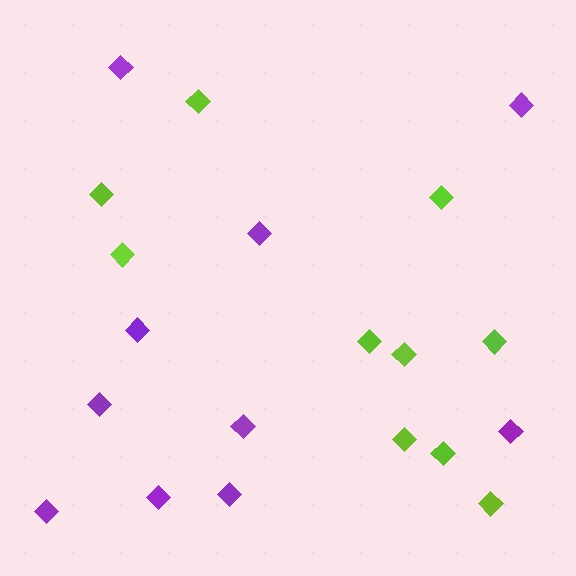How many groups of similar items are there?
There are 2 groups: one group of lime diamonds (10) and one group of purple diamonds (10).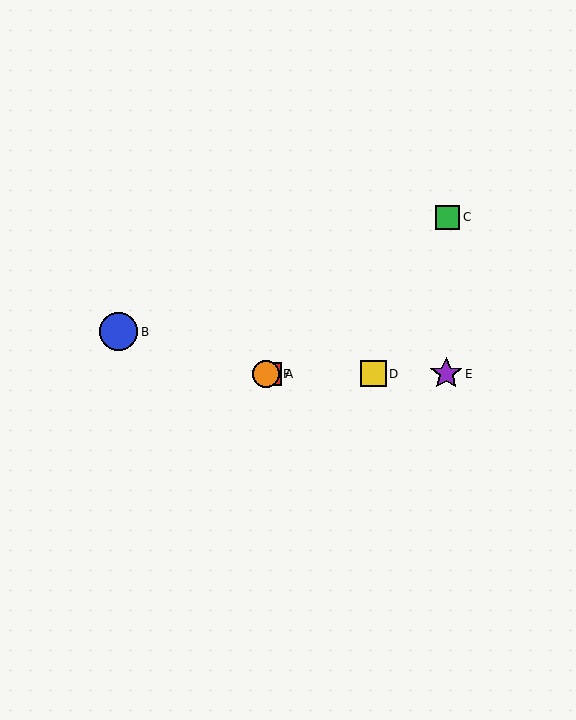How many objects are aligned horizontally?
4 objects (A, D, E, F) are aligned horizontally.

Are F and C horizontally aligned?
No, F is at y≈374 and C is at y≈217.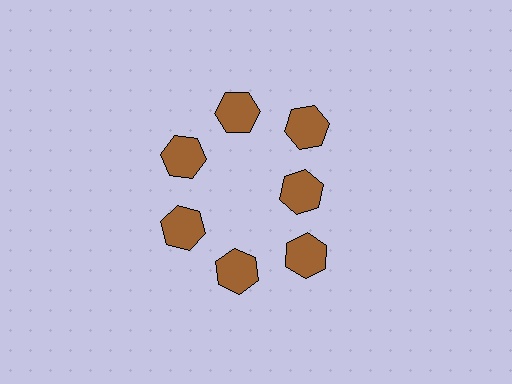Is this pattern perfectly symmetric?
No. The 7 brown hexagons are arranged in a ring, but one element near the 3 o'clock position is pulled inward toward the center, breaking the 7-fold rotational symmetry.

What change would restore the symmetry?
The symmetry would be restored by moving it outward, back onto the ring so that all 7 hexagons sit at equal angles and equal distance from the center.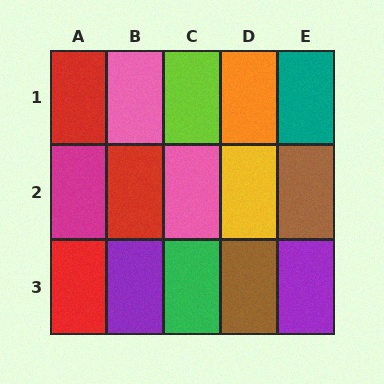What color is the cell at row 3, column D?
Brown.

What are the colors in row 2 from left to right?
Magenta, red, pink, yellow, brown.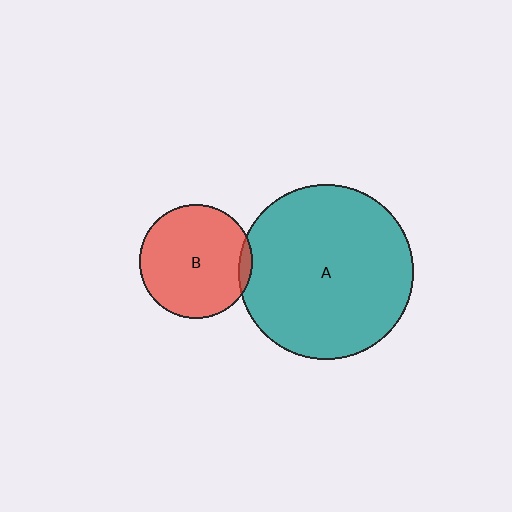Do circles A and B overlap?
Yes.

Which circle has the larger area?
Circle A (teal).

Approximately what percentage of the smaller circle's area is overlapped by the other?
Approximately 5%.